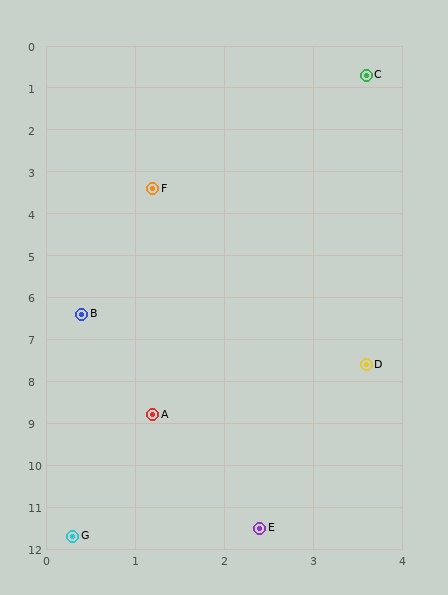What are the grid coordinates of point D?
Point D is at approximately (3.6, 7.6).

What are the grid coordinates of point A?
Point A is at approximately (1.2, 8.8).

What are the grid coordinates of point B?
Point B is at approximately (0.4, 6.4).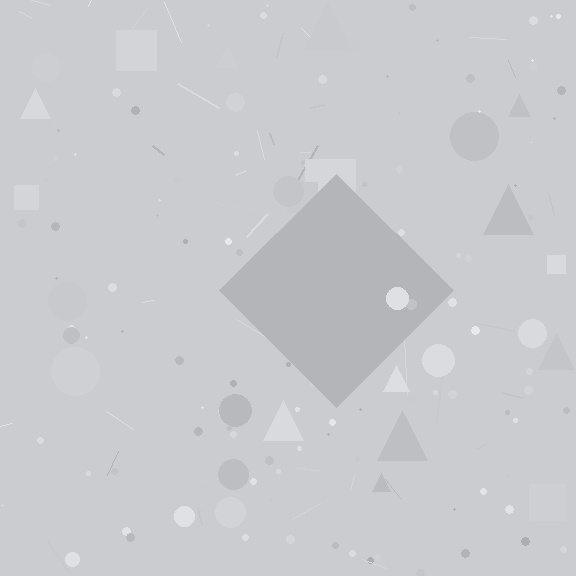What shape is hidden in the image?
A diamond is hidden in the image.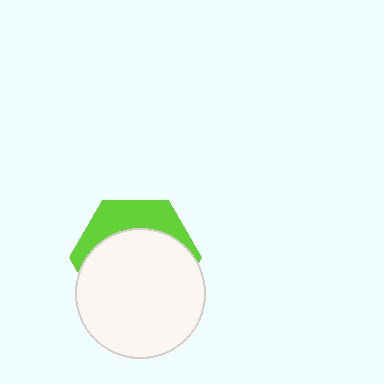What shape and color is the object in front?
The object in front is a white circle.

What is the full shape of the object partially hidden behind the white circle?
The partially hidden object is a lime hexagon.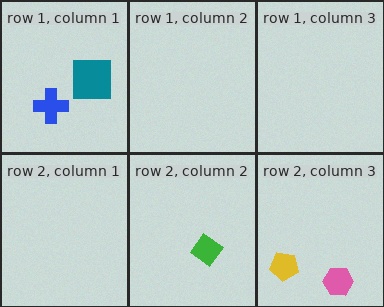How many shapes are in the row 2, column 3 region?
2.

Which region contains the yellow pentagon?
The row 2, column 3 region.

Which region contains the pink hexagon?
The row 2, column 3 region.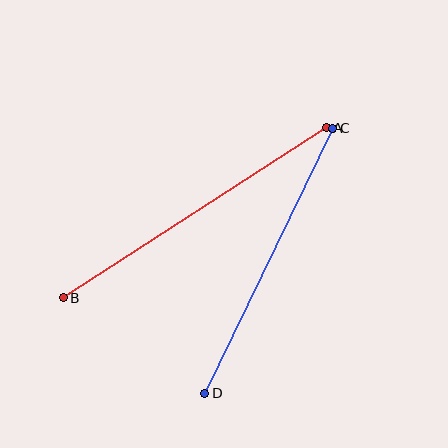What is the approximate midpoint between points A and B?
The midpoint is at approximately (195, 213) pixels.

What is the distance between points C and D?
The distance is approximately 294 pixels.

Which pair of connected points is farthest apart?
Points A and B are farthest apart.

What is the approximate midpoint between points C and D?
The midpoint is at approximately (269, 261) pixels.